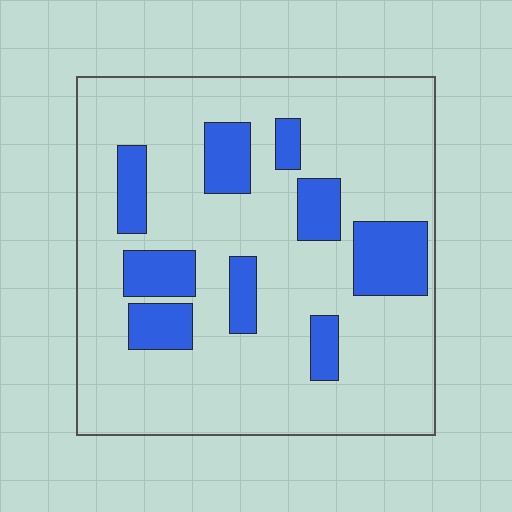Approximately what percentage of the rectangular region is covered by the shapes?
Approximately 20%.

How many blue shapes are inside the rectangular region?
9.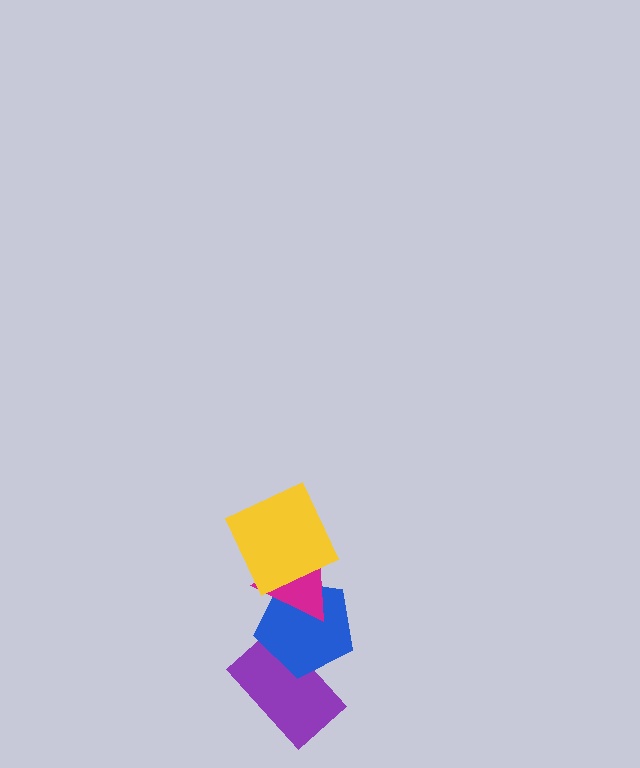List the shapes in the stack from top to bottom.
From top to bottom: the yellow square, the magenta triangle, the blue pentagon, the purple rectangle.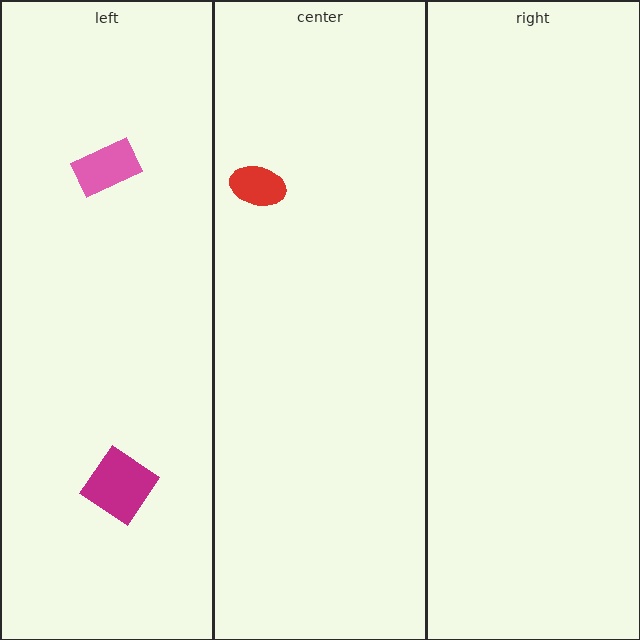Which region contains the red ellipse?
The center region.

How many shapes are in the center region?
1.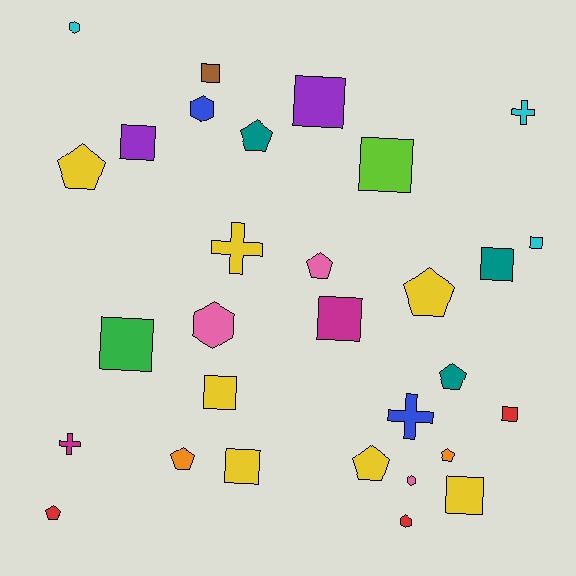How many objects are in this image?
There are 30 objects.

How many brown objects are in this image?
There is 1 brown object.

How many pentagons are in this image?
There are 9 pentagons.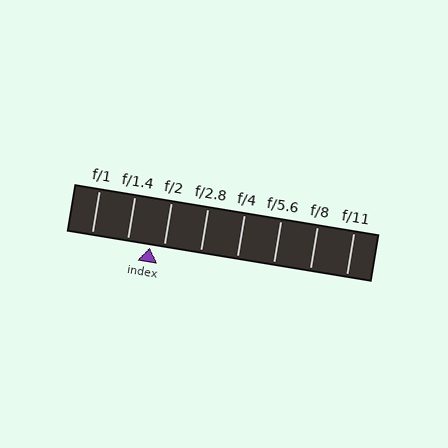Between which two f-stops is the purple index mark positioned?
The index mark is between f/1.4 and f/2.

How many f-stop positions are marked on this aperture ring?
There are 8 f-stop positions marked.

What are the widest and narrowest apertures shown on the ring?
The widest aperture shown is f/1 and the narrowest is f/11.